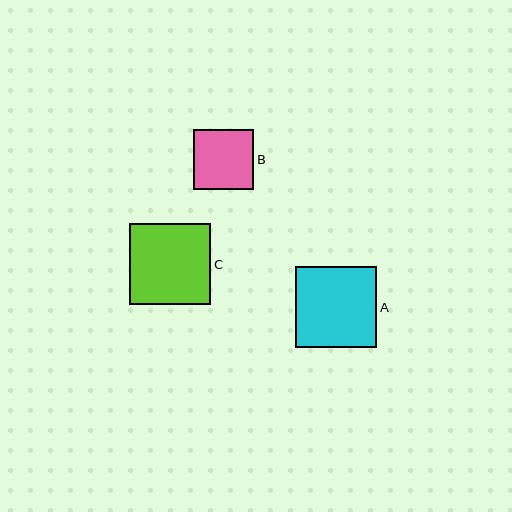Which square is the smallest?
Square B is the smallest with a size of approximately 60 pixels.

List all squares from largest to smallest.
From largest to smallest: C, A, B.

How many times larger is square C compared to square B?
Square C is approximately 1.3 times the size of square B.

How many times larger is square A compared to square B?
Square A is approximately 1.3 times the size of square B.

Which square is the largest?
Square C is the largest with a size of approximately 81 pixels.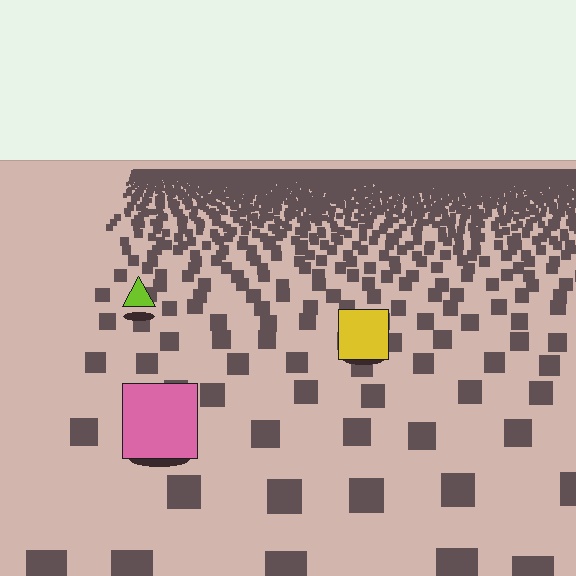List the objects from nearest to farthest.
From nearest to farthest: the pink square, the yellow square, the lime triangle.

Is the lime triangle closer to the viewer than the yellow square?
No. The yellow square is closer — you can tell from the texture gradient: the ground texture is coarser near it.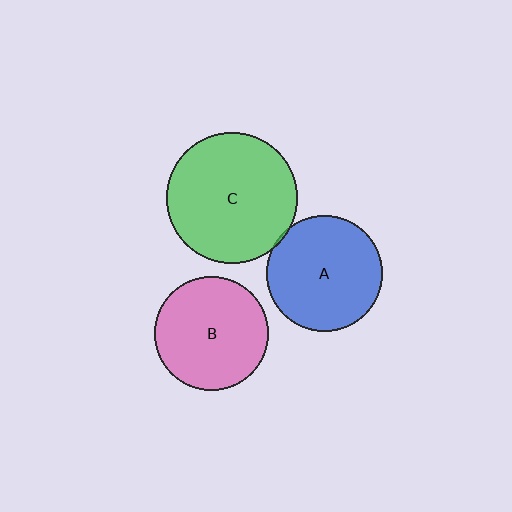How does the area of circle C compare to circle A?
Approximately 1.3 times.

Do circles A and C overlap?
Yes.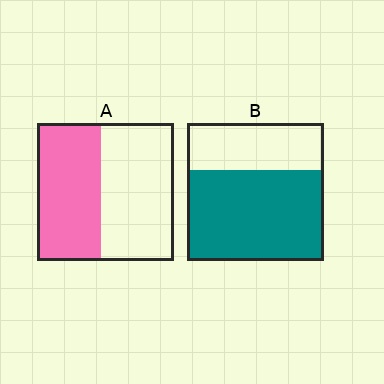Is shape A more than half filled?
Roughly half.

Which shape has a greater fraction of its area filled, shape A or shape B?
Shape B.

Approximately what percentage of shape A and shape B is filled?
A is approximately 45% and B is approximately 65%.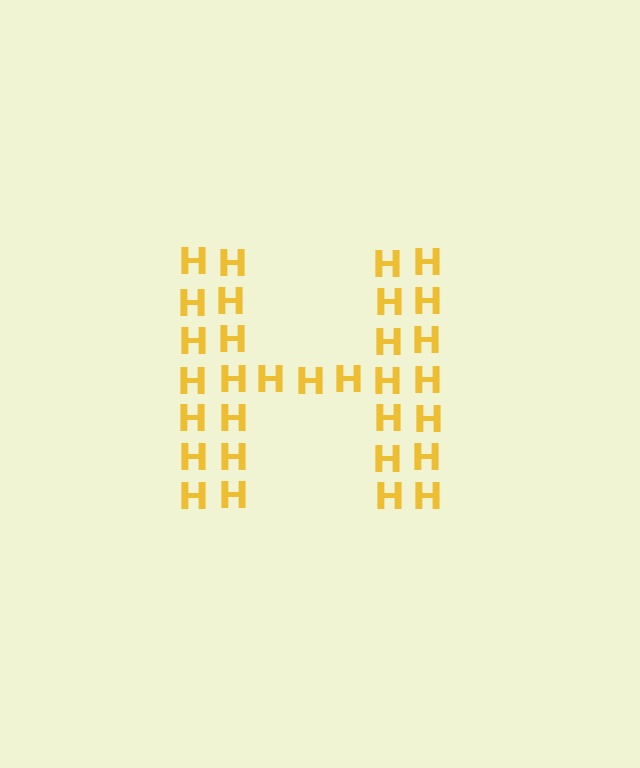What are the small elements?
The small elements are letter H's.